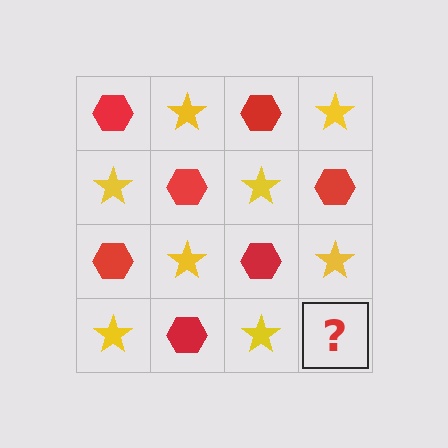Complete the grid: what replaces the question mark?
The question mark should be replaced with a red hexagon.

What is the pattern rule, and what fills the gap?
The rule is that it alternates red hexagon and yellow star in a checkerboard pattern. The gap should be filled with a red hexagon.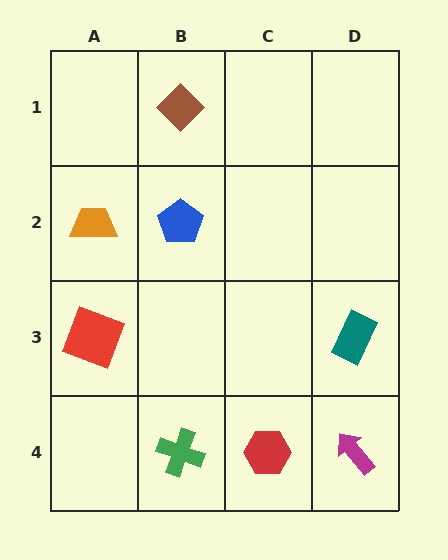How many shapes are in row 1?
1 shape.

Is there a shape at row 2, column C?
No, that cell is empty.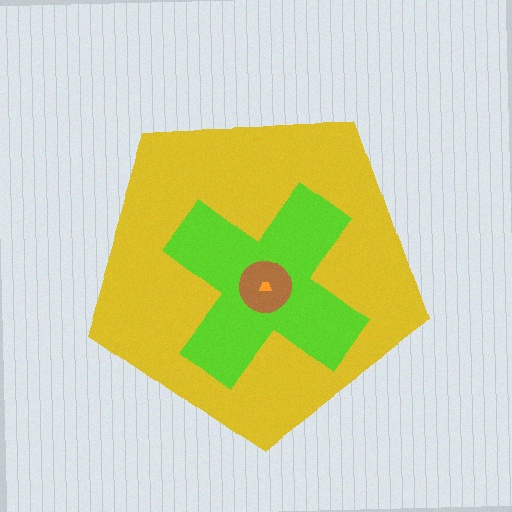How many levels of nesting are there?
4.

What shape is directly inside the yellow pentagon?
The lime cross.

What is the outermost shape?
The yellow pentagon.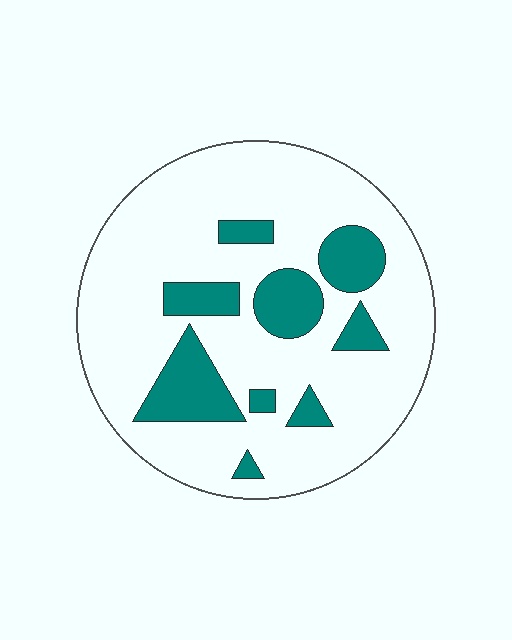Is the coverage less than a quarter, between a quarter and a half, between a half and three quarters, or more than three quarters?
Less than a quarter.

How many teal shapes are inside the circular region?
9.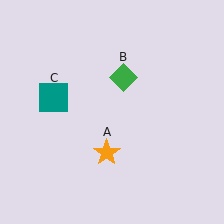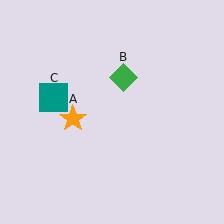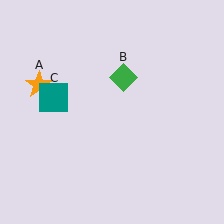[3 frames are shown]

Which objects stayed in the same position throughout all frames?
Green diamond (object B) and teal square (object C) remained stationary.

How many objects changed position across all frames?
1 object changed position: orange star (object A).